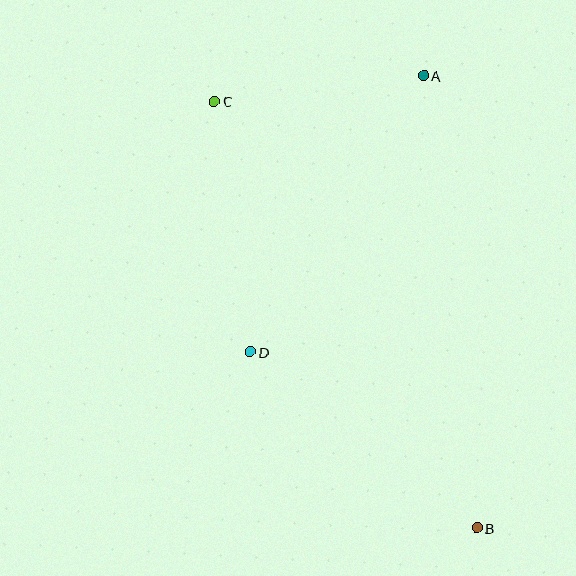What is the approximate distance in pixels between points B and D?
The distance between B and D is approximately 287 pixels.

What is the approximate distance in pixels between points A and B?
The distance between A and B is approximately 456 pixels.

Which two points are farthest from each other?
Points B and C are farthest from each other.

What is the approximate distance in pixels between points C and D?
The distance between C and D is approximately 253 pixels.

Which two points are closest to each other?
Points A and C are closest to each other.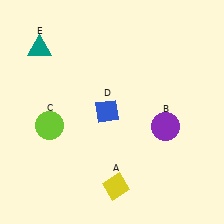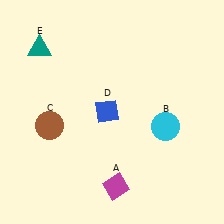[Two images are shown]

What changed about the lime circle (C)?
In Image 1, C is lime. In Image 2, it changed to brown.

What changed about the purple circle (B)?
In Image 1, B is purple. In Image 2, it changed to cyan.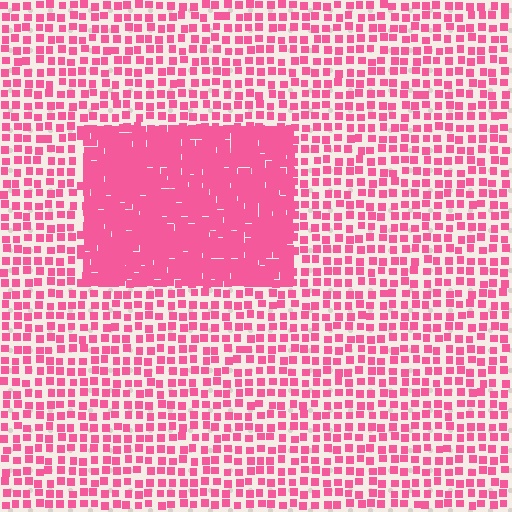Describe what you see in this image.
The image contains small pink elements arranged at two different densities. A rectangle-shaped region is visible where the elements are more densely packed than the surrounding area.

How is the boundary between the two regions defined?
The boundary is defined by a change in element density (approximately 2.5x ratio). All elements are the same color, size, and shape.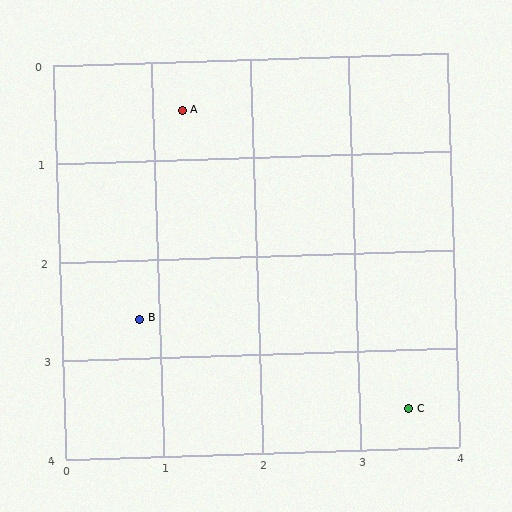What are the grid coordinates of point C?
Point C is at approximately (3.5, 3.6).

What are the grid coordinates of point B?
Point B is at approximately (0.8, 2.6).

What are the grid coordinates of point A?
Point A is at approximately (1.3, 0.5).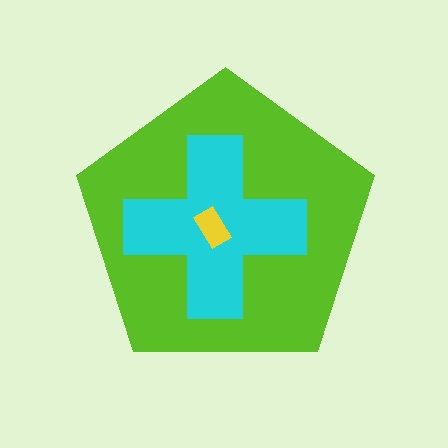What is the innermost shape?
The yellow rectangle.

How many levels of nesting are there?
3.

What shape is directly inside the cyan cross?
The yellow rectangle.